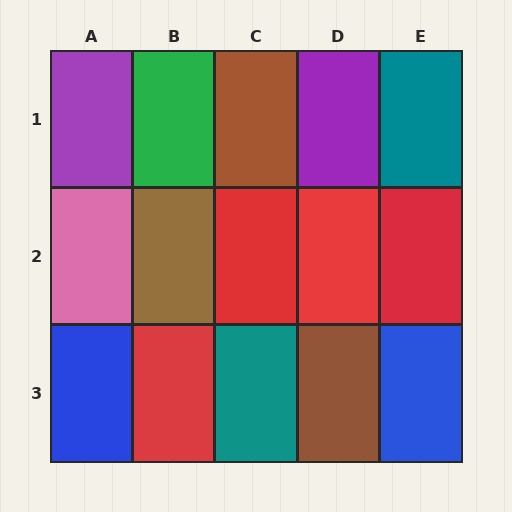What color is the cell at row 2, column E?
Red.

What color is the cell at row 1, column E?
Teal.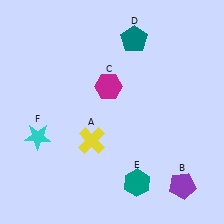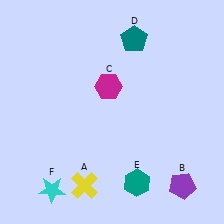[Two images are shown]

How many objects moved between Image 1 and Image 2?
2 objects moved between the two images.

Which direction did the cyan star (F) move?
The cyan star (F) moved down.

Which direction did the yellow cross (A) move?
The yellow cross (A) moved down.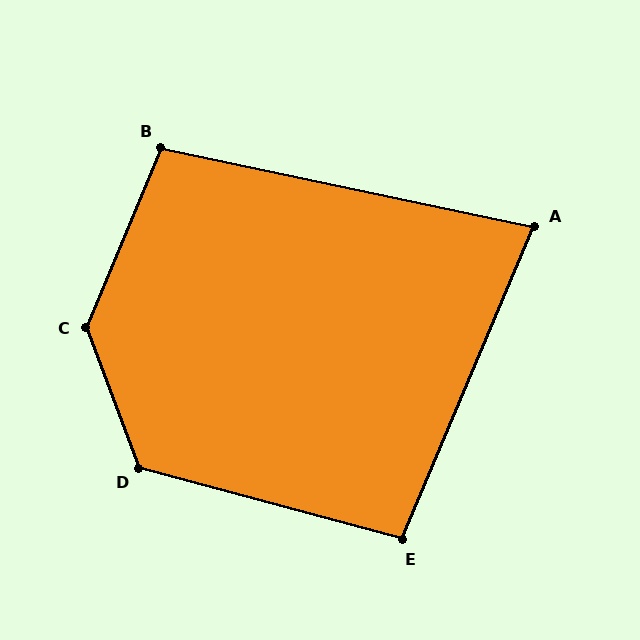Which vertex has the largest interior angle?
C, at approximately 137 degrees.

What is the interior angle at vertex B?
Approximately 101 degrees (obtuse).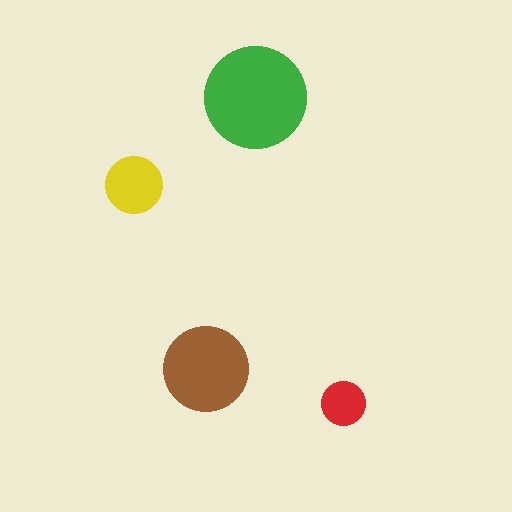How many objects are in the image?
There are 4 objects in the image.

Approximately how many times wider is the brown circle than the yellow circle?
About 1.5 times wider.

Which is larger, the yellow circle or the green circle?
The green one.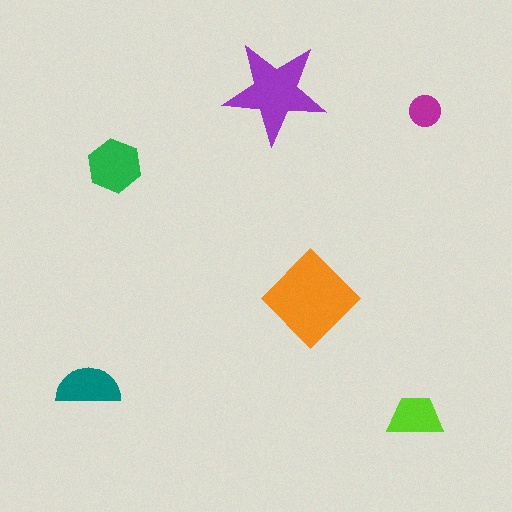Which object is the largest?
The orange diamond.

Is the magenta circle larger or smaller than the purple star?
Smaller.